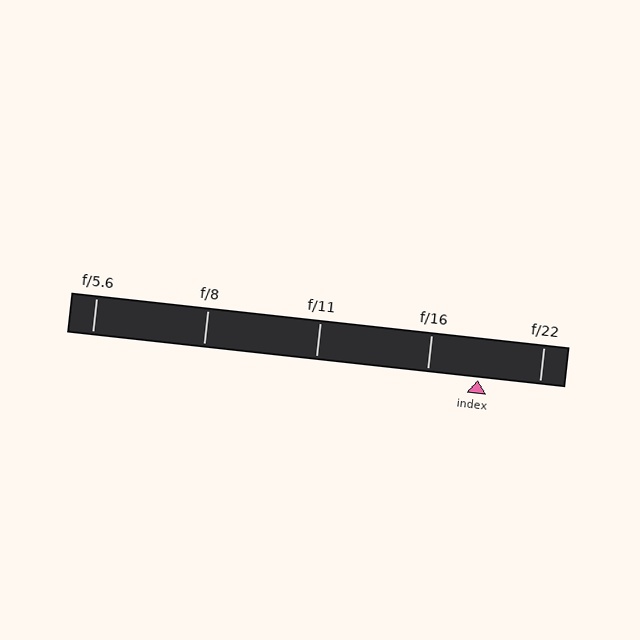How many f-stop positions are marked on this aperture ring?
There are 5 f-stop positions marked.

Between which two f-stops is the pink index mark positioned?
The index mark is between f/16 and f/22.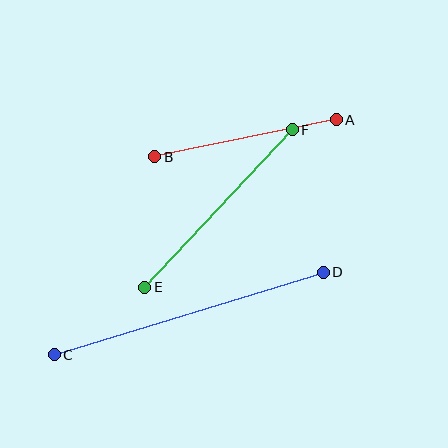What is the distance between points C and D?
The distance is approximately 281 pixels.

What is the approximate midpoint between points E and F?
The midpoint is at approximately (218, 209) pixels.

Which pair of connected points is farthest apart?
Points C and D are farthest apart.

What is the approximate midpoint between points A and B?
The midpoint is at approximately (246, 138) pixels.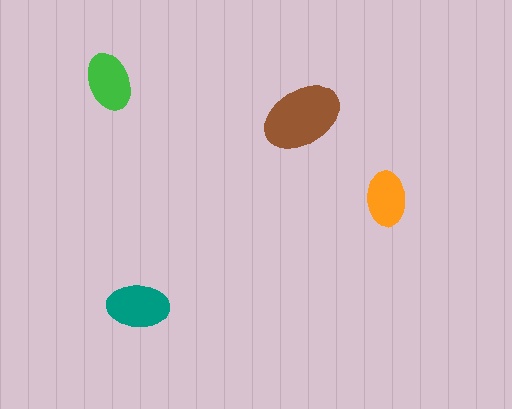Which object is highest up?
The green ellipse is topmost.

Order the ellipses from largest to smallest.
the brown one, the teal one, the green one, the orange one.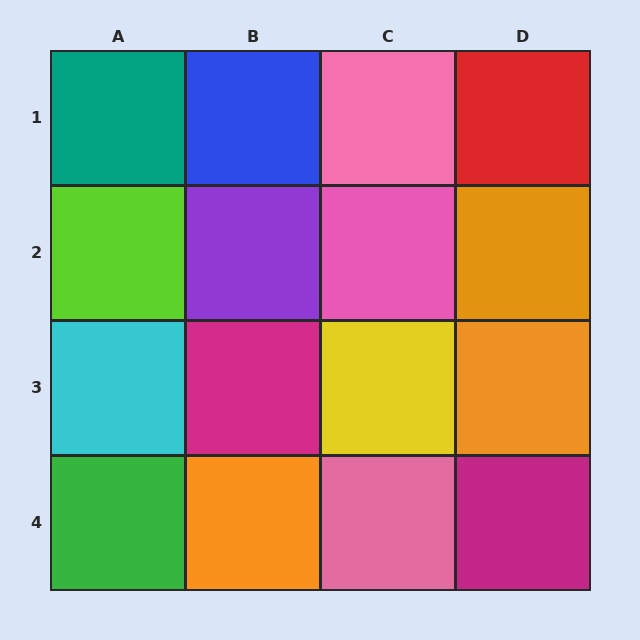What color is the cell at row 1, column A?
Teal.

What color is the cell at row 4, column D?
Magenta.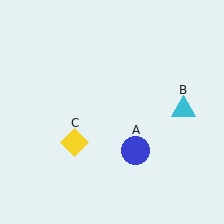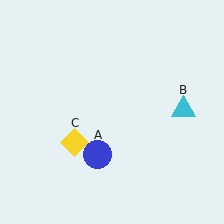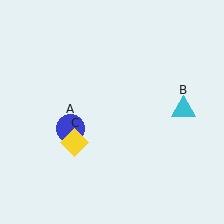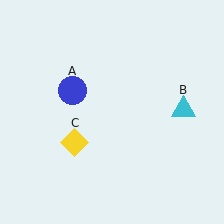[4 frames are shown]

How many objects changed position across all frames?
1 object changed position: blue circle (object A).